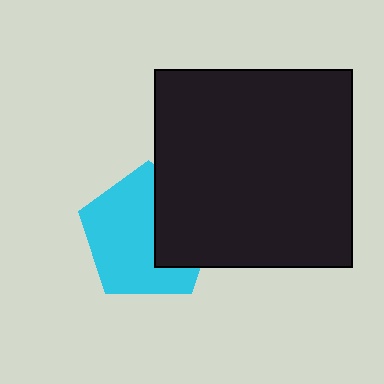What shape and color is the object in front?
The object in front is a black square.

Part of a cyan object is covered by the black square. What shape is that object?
It is a pentagon.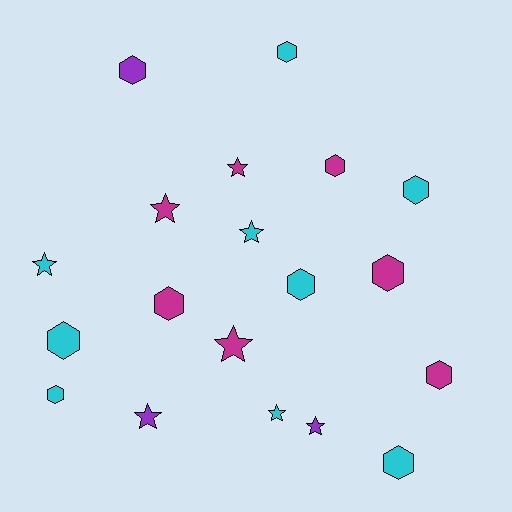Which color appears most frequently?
Cyan, with 9 objects.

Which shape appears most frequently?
Hexagon, with 11 objects.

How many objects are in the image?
There are 19 objects.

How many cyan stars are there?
There are 3 cyan stars.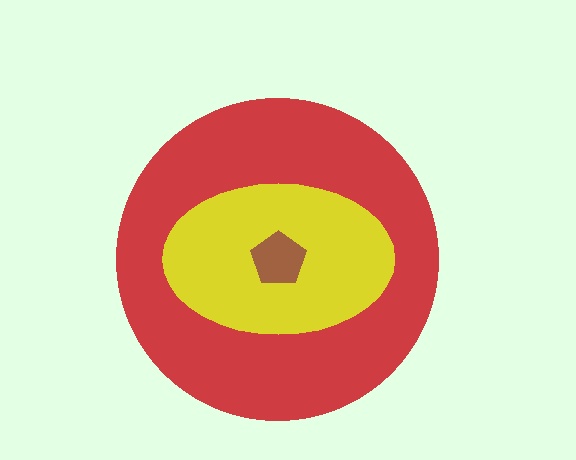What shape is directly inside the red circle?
The yellow ellipse.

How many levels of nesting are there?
3.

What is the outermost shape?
The red circle.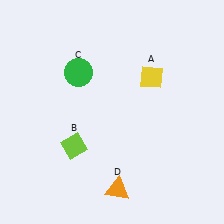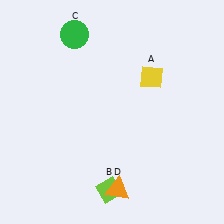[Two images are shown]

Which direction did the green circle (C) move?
The green circle (C) moved up.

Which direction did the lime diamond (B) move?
The lime diamond (B) moved down.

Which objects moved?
The objects that moved are: the lime diamond (B), the green circle (C).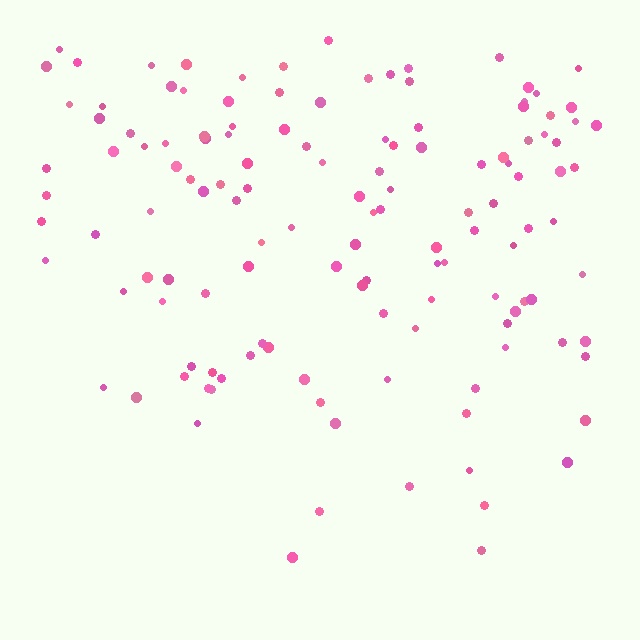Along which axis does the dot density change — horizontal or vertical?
Vertical.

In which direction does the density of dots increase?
From bottom to top, with the top side densest.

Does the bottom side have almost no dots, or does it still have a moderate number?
Still a moderate number, just noticeably fewer than the top.